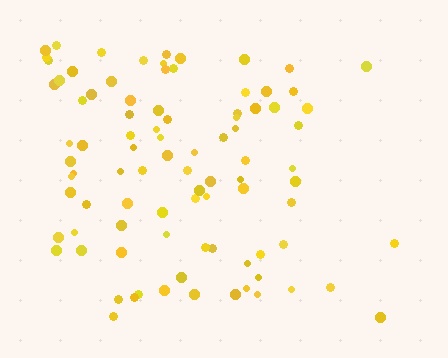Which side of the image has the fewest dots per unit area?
The right.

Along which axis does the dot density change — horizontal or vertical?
Horizontal.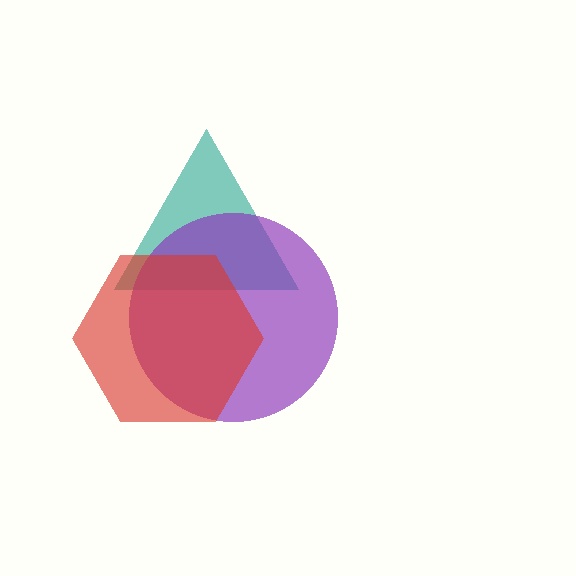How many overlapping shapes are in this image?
There are 3 overlapping shapes in the image.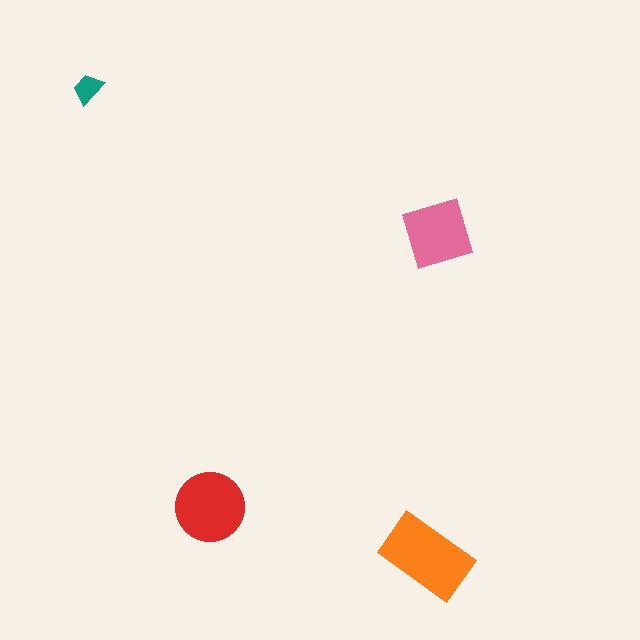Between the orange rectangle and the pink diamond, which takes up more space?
The orange rectangle.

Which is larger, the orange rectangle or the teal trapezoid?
The orange rectangle.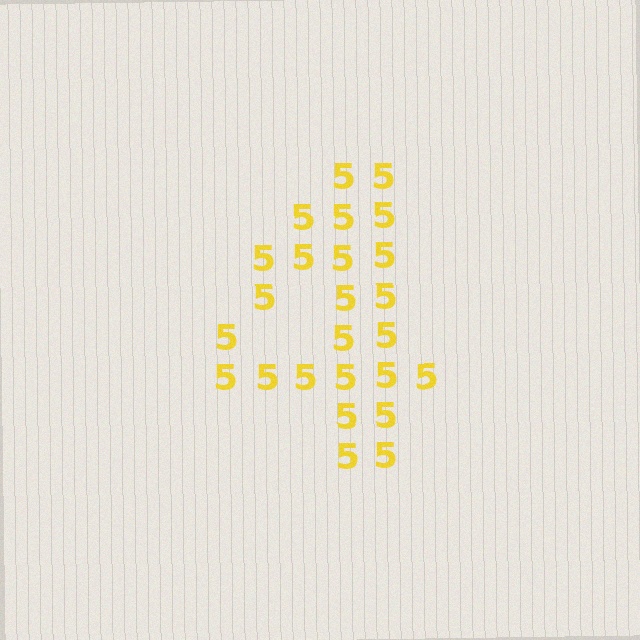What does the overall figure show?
The overall figure shows the digit 4.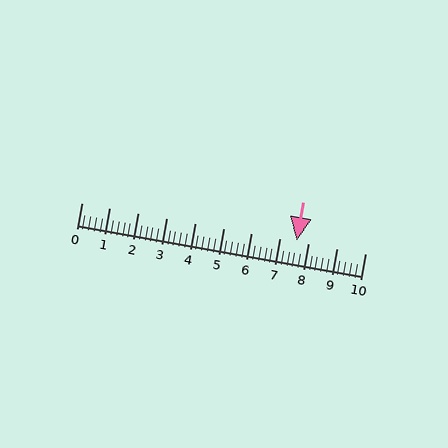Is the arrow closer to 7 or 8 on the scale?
The arrow is closer to 8.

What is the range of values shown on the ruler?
The ruler shows values from 0 to 10.